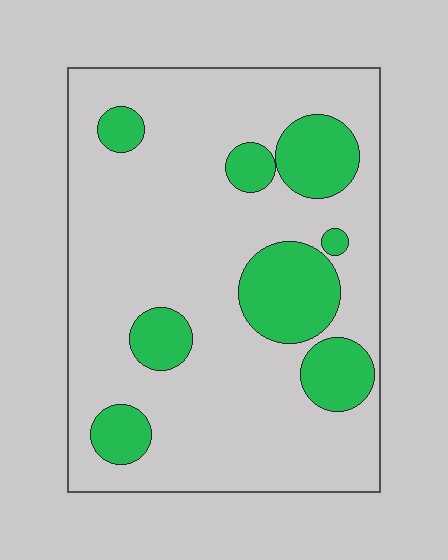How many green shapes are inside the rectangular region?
8.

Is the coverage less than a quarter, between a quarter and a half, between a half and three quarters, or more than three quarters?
Less than a quarter.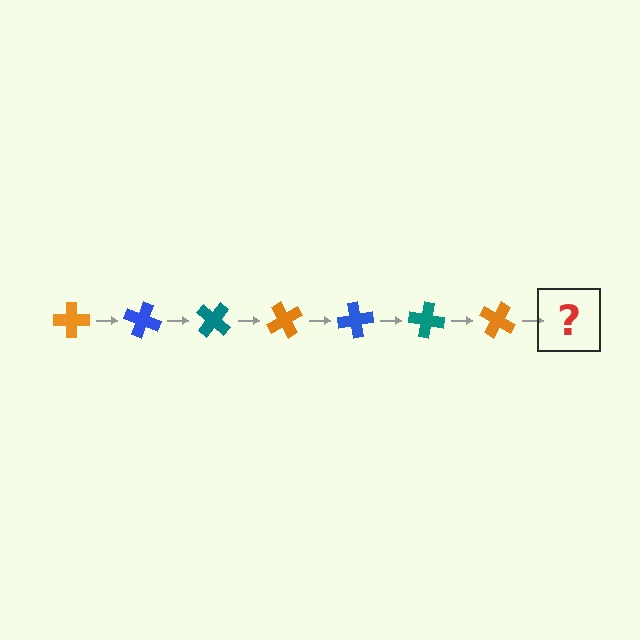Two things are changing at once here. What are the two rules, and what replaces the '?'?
The two rules are that it rotates 20 degrees each step and the color cycles through orange, blue, and teal. The '?' should be a blue cross, rotated 140 degrees from the start.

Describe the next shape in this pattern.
It should be a blue cross, rotated 140 degrees from the start.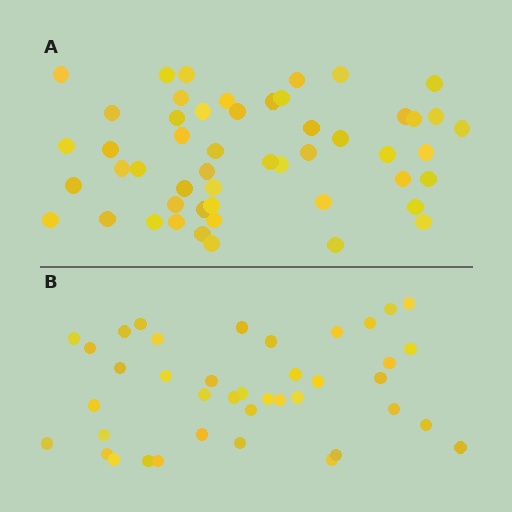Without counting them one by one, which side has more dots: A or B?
Region A (the top region) has more dots.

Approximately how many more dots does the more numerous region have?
Region A has roughly 12 or so more dots than region B.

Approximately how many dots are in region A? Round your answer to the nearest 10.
About 50 dots. (The exact count is 51, which rounds to 50.)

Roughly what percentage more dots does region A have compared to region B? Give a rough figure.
About 30% more.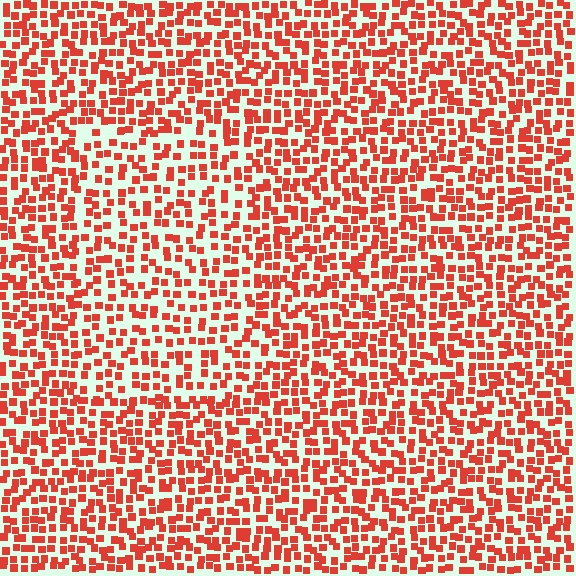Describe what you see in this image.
The image contains small red elements arranged at two different densities. A rectangle-shaped region is visible where the elements are less densely packed than the surrounding area.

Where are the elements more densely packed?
The elements are more densely packed outside the rectangle boundary.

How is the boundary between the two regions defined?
The boundary is defined by a change in element density (approximately 1.4x ratio). All elements are the same color, size, and shape.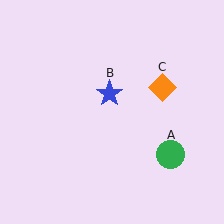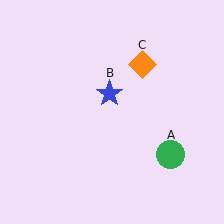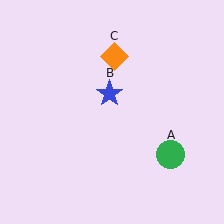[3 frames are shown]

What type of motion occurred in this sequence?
The orange diamond (object C) rotated counterclockwise around the center of the scene.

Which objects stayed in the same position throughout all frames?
Green circle (object A) and blue star (object B) remained stationary.